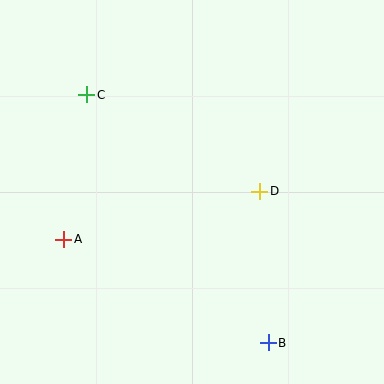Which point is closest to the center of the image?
Point D at (260, 191) is closest to the center.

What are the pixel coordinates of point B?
Point B is at (268, 343).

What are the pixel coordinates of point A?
Point A is at (64, 239).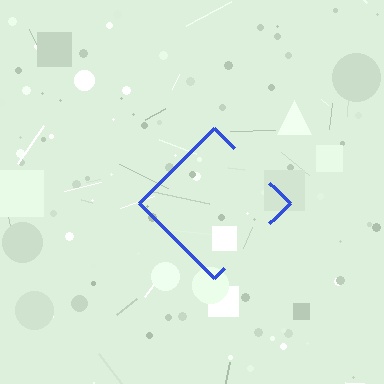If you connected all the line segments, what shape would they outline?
They would outline a diamond.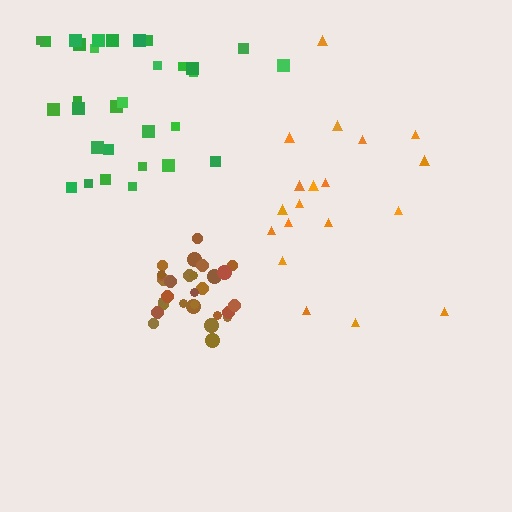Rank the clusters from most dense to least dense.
brown, green, orange.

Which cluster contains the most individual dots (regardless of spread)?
Green (31).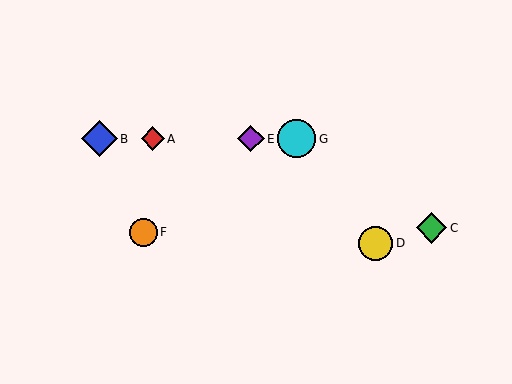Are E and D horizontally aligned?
No, E is at y≈139 and D is at y≈243.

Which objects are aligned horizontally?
Objects A, B, E, G are aligned horizontally.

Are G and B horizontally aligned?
Yes, both are at y≈139.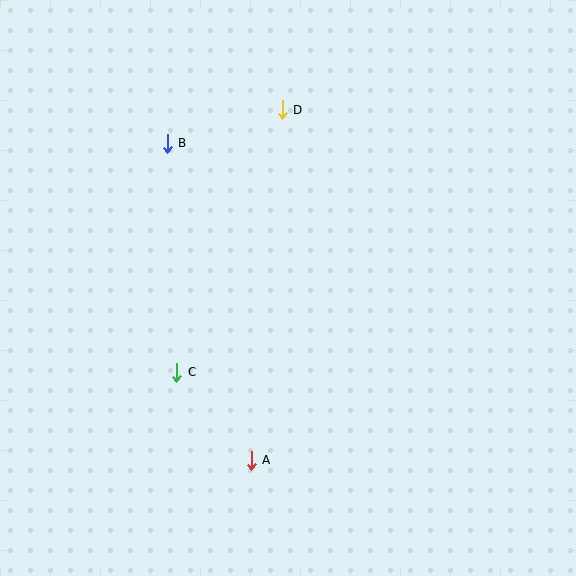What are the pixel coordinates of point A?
Point A is at (251, 460).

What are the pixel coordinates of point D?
Point D is at (282, 110).